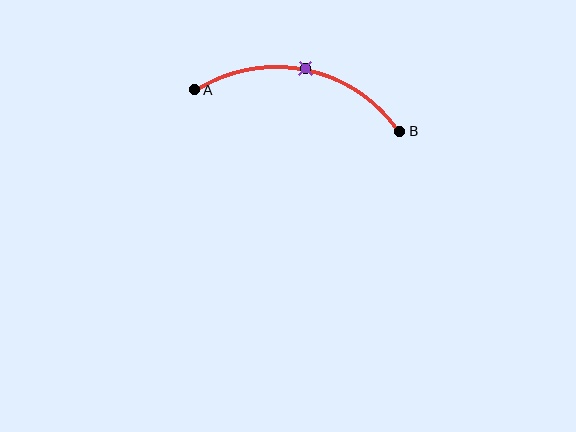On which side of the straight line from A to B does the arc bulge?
The arc bulges above the straight line connecting A and B.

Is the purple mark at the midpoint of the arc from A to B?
Yes. The purple mark lies on the arc at equal arc-length from both A and B — it is the arc midpoint.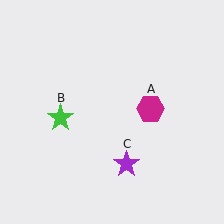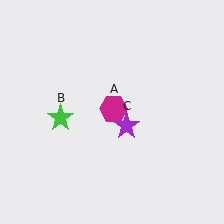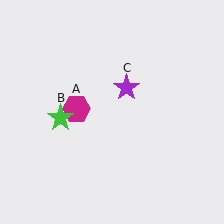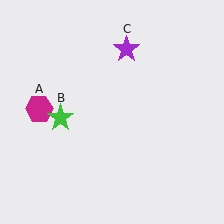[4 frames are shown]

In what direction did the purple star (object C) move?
The purple star (object C) moved up.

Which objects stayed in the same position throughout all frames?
Green star (object B) remained stationary.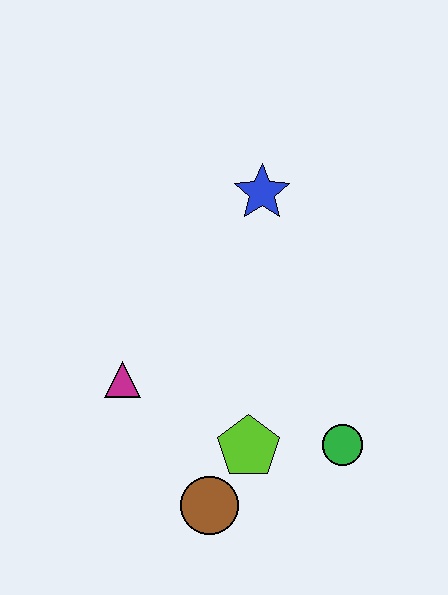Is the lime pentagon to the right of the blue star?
No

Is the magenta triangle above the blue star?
No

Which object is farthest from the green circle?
The blue star is farthest from the green circle.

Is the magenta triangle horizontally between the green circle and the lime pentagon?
No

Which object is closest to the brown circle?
The lime pentagon is closest to the brown circle.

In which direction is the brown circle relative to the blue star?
The brown circle is below the blue star.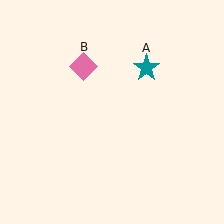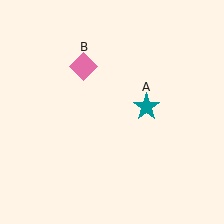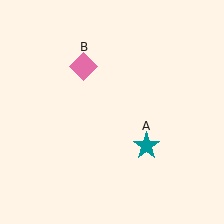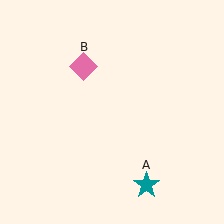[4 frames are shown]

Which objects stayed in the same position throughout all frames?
Pink diamond (object B) remained stationary.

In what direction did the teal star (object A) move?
The teal star (object A) moved down.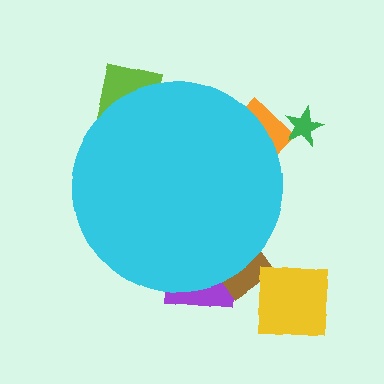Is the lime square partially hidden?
Yes, the lime square is partially hidden behind the cyan circle.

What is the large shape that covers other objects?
A cyan circle.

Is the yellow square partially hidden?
No, the yellow square is fully visible.